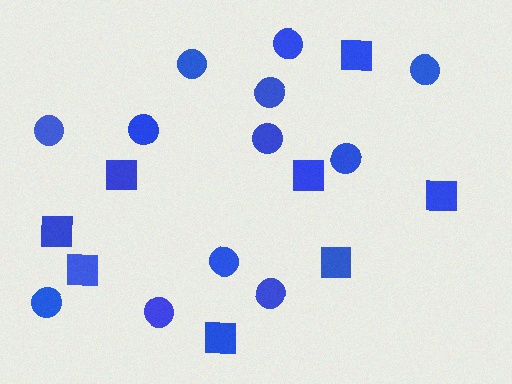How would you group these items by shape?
There are 2 groups: one group of squares (8) and one group of circles (12).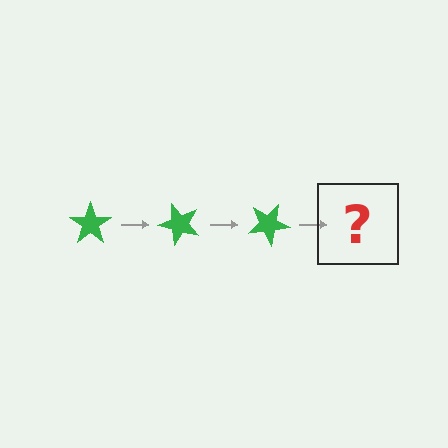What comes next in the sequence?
The next element should be a green star rotated 150 degrees.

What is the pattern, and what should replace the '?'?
The pattern is that the star rotates 50 degrees each step. The '?' should be a green star rotated 150 degrees.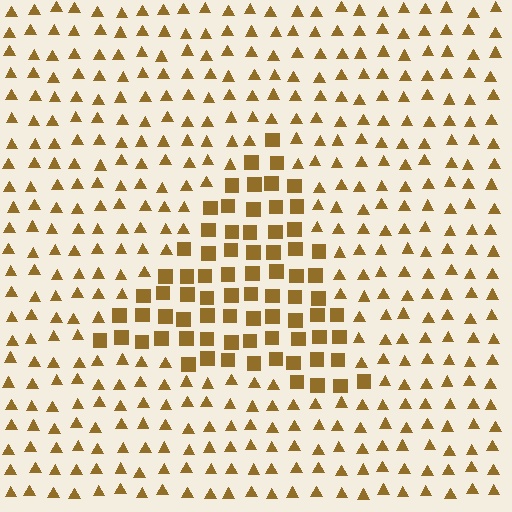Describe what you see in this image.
The image is filled with small brown elements arranged in a uniform grid. A triangle-shaped region contains squares, while the surrounding area contains triangles. The boundary is defined purely by the change in element shape.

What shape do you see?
I see a triangle.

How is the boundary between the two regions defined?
The boundary is defined by a change in element shape: squares inside vs. triangles outside. All elements share the same color and spacing.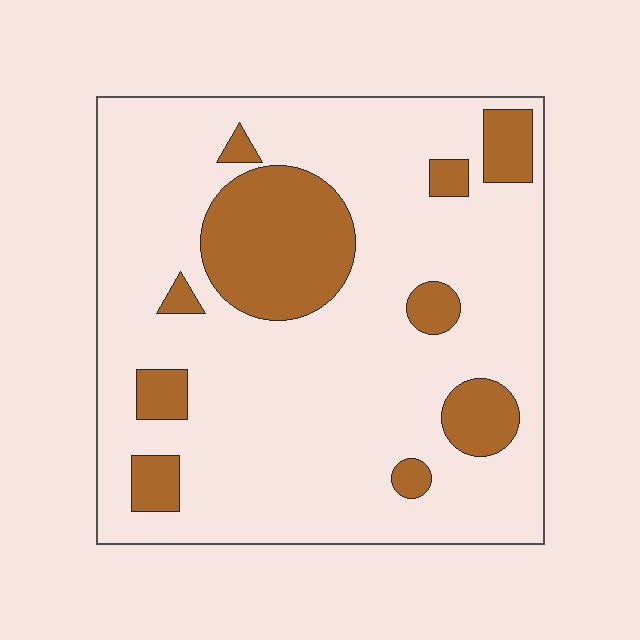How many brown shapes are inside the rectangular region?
10.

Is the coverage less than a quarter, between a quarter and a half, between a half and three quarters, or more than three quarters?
Less than a quarter.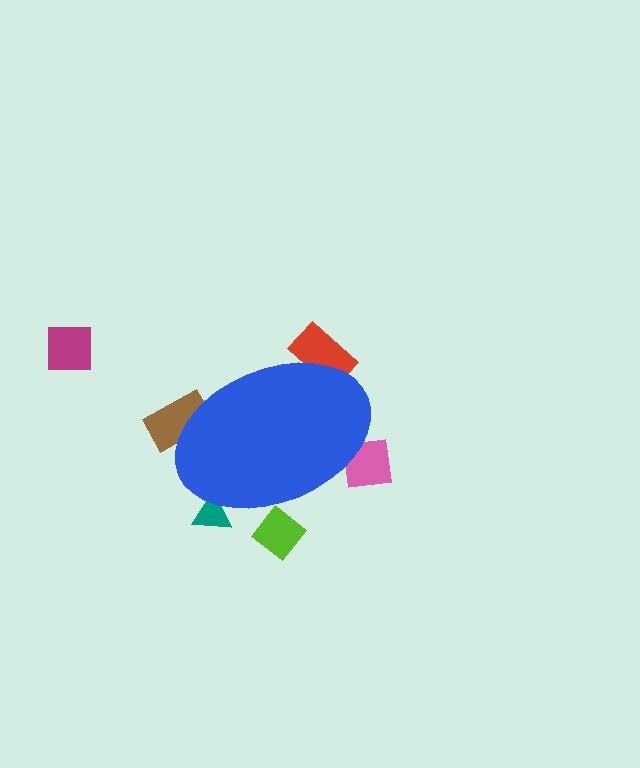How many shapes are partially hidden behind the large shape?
5 shapes are partially hidden.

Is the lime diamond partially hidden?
Yes, the lime diamond is partially hidden behind the blue ellipse.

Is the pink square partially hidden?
Yes, the pink square is partially hidden behind the blue ellipse.